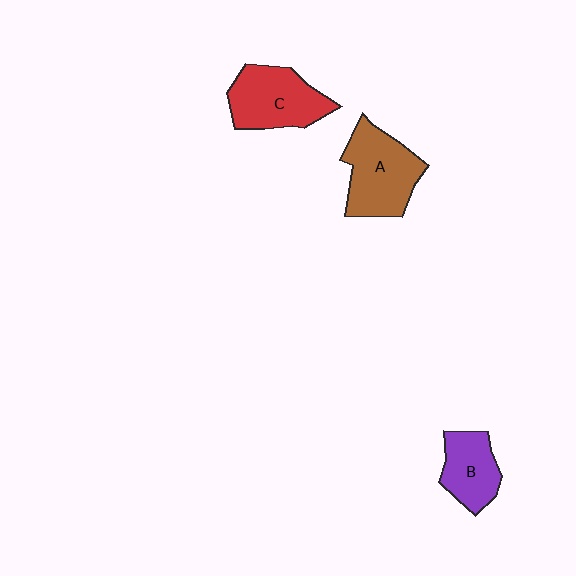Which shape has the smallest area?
Shape B (purple).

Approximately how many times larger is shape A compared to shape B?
Approximately 1.5 times.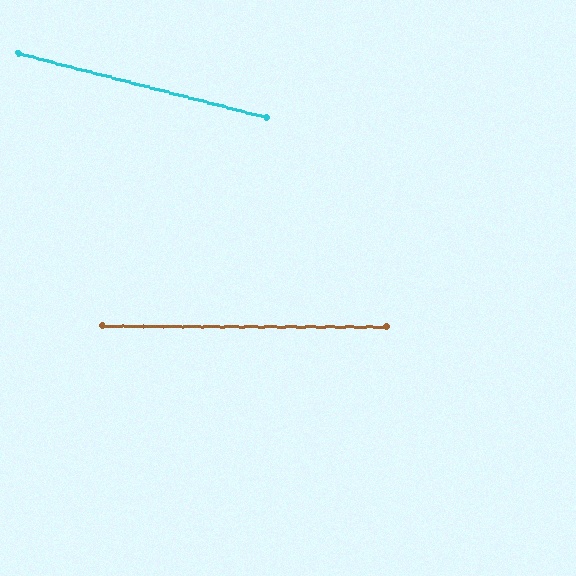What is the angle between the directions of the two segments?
Approximately 15 degrees.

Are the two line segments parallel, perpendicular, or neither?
Neither parallel nor perpendicular — they differ by about 15°.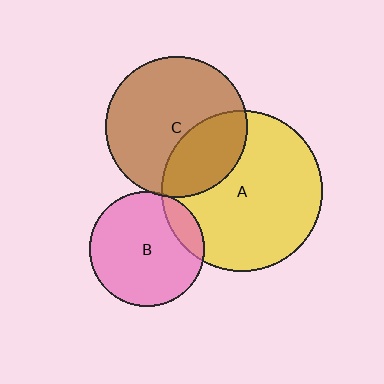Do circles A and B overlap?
Yes.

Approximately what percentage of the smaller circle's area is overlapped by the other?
Approximately 15%.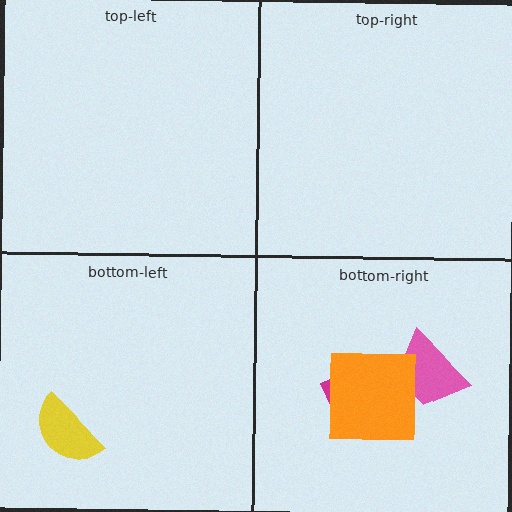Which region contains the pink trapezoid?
The bottom-right region.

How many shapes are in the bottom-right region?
3.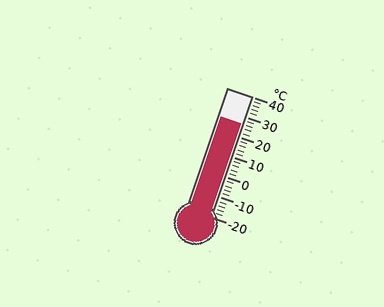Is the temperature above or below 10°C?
The temperature is above 10°C.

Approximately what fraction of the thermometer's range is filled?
The thermometer is filled to approximately 75% of its range.